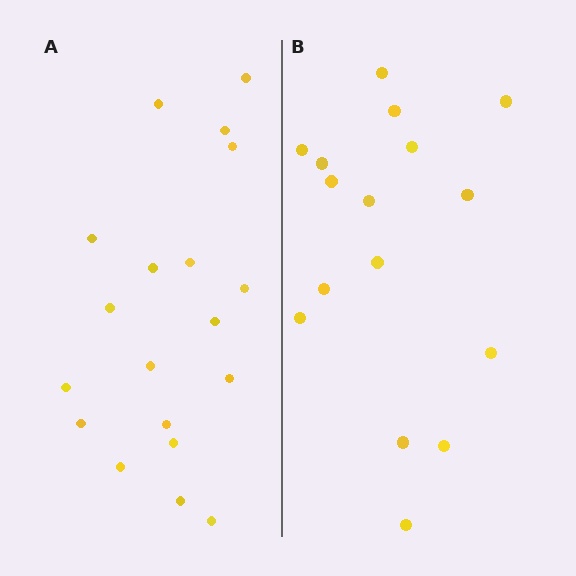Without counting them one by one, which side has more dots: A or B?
Region A (the left region) has more dots.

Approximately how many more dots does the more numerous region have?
Region A has just a few more — roughly 2 or 3 more dots than region B.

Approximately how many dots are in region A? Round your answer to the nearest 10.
About 20 dots. (The exact count is 19, which rounds to 20.)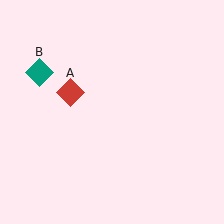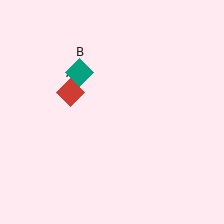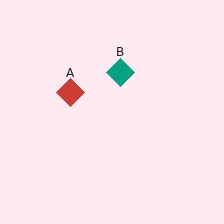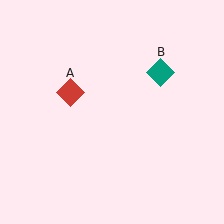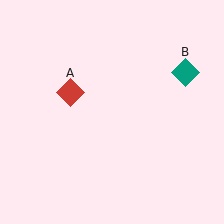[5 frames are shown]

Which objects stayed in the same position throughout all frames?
Red diamond (object A) remained stationary.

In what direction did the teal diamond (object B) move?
The teal diamond (object B) moved right.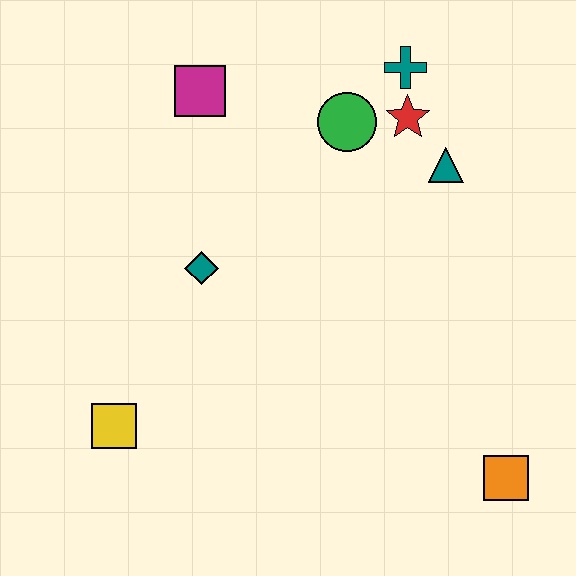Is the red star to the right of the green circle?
Yes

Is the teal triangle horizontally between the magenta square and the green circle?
No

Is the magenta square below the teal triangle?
No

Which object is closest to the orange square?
The teal triangle is closest to the orange square.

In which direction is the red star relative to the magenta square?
The red star is to the right of the magenta square.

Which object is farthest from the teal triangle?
The yellow square is farthest from the teal triangle.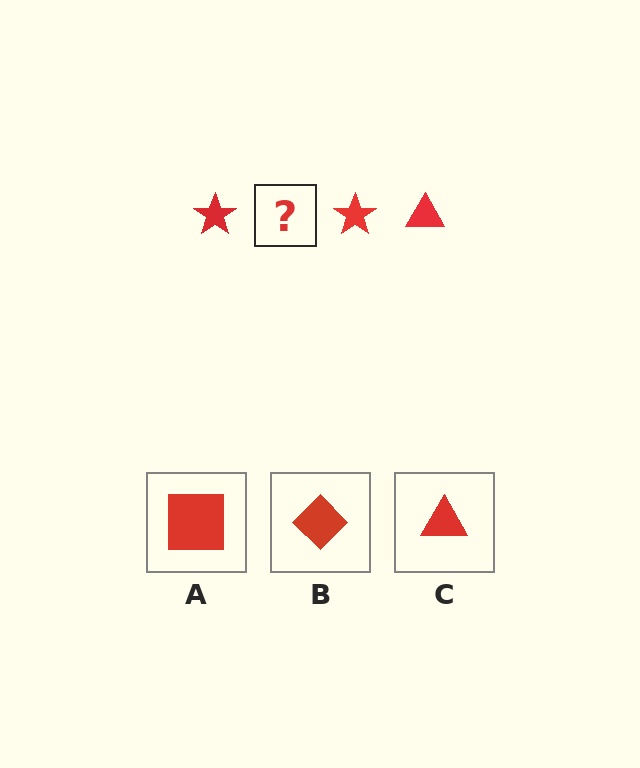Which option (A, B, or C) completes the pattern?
C.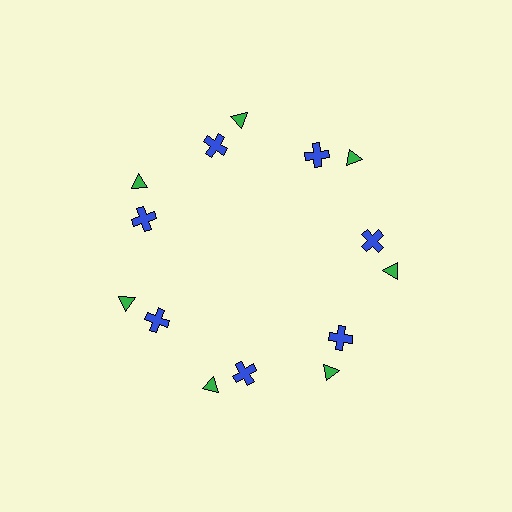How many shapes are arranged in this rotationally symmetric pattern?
There are 14 shapes, arranged in 7 groups of 2.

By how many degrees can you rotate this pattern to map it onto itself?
The pattern maps onto itself every 51 degrees of rotation.